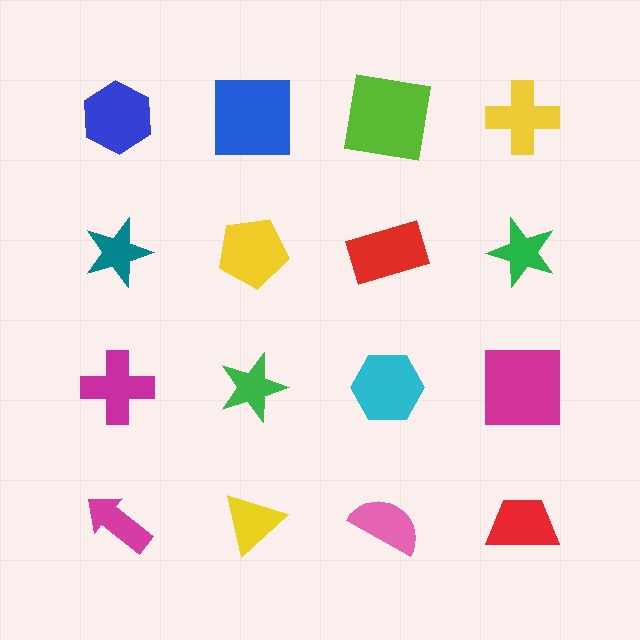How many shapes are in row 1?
4 shapes.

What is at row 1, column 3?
A lime square.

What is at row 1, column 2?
A blue square.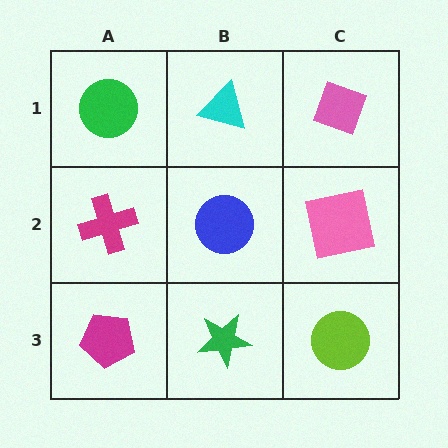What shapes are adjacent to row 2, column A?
A green circle (row 1, column A), a magenta pentagon (row 3, column A), a blue circle (row 2, column B).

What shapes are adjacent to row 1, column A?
A magenta cross (row 2, column A), a cyan triangle (row 1, column B).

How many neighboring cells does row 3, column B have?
3.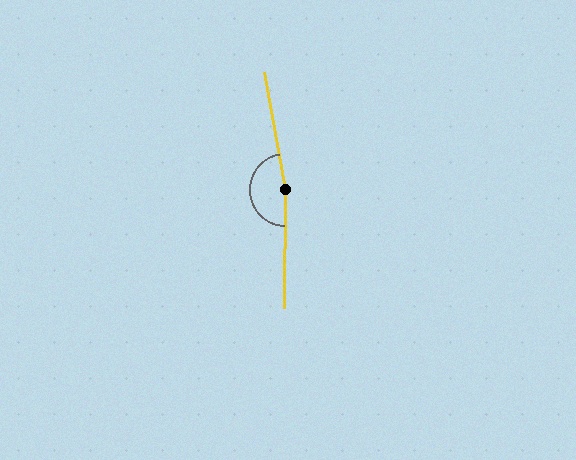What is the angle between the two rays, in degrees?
Approximately 169 degrees.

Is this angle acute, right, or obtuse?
It is obtuse.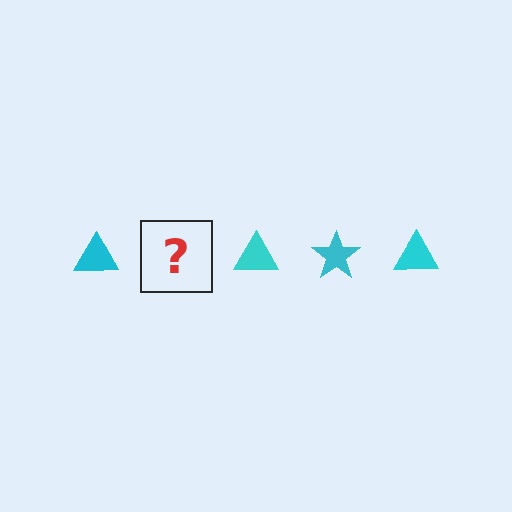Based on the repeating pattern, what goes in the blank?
The blank should be a cyan star.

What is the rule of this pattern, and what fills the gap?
The rule is that the pattern cycles through triangle, star shapes in cyan. The gap should be filled with a cyan star.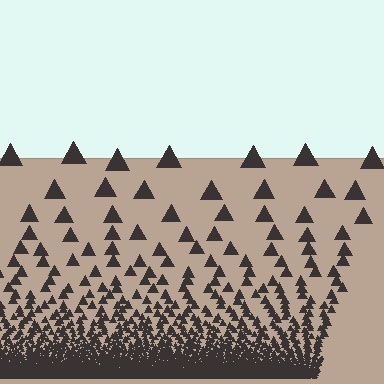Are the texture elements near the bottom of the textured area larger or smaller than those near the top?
Smaller. The gradient is inverted — elements near the bottom are smaller and denser.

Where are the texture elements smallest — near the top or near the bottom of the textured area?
Near the bottom.